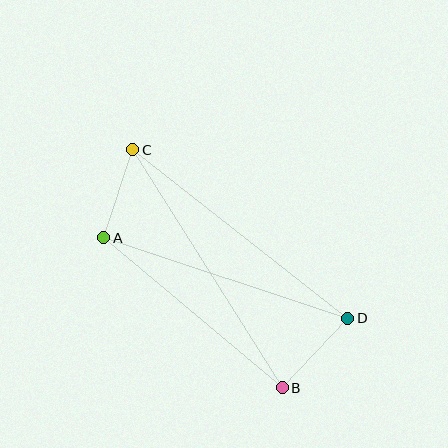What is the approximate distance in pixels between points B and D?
The distance between B and D is approximately 96 pixels.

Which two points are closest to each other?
Points A and C are closest to each other.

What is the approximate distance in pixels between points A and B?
The distance between A and B is approximately 233 pixels.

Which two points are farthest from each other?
Points B and C are farthest from each other.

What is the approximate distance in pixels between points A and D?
The distance between A and D is approximately 257 pixels.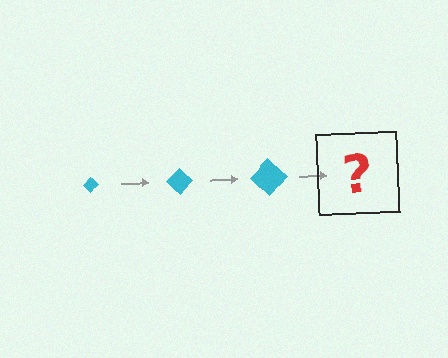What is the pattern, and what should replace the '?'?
The pattern is that the diamond gets progressively larger each step. The '?' should be a cyan diamond, larger than the previous one.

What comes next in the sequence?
The next element should be a cyan diamond, larger than the previous one.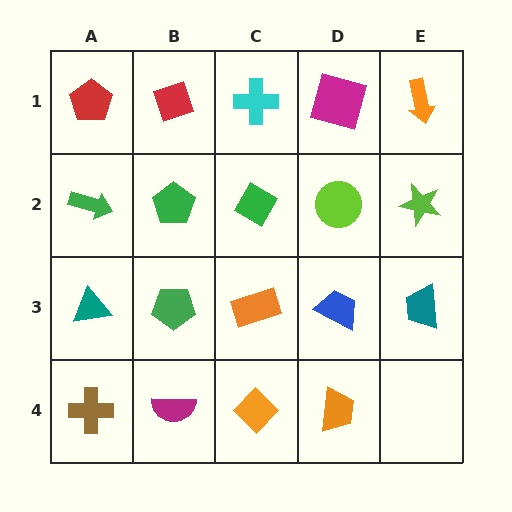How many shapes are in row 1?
5 shapes.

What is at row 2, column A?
A green arrow.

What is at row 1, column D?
A magenta square.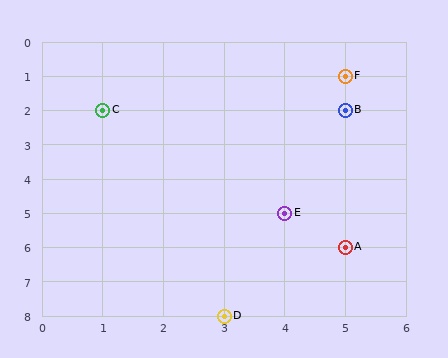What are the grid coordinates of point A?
Point A is at grid coordinates (5, 6).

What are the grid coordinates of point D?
Point D is at grid coordinates (3, 8).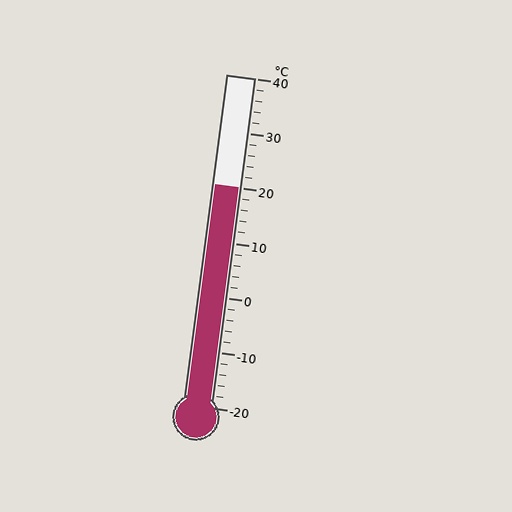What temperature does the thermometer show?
The thermometer shows approximately 20°C.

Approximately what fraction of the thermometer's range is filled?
The thermometer is filled to approximately 65% of its range.